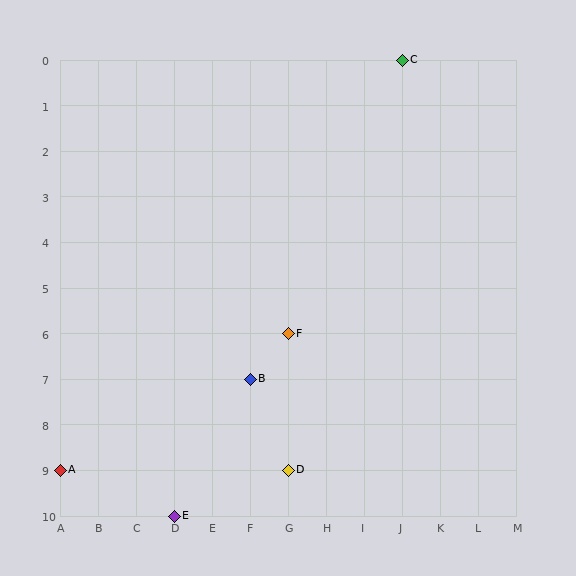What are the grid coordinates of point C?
Point C is at grid coordinates (J, 0).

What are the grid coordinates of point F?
Point F is at grid coordinates (G, 6).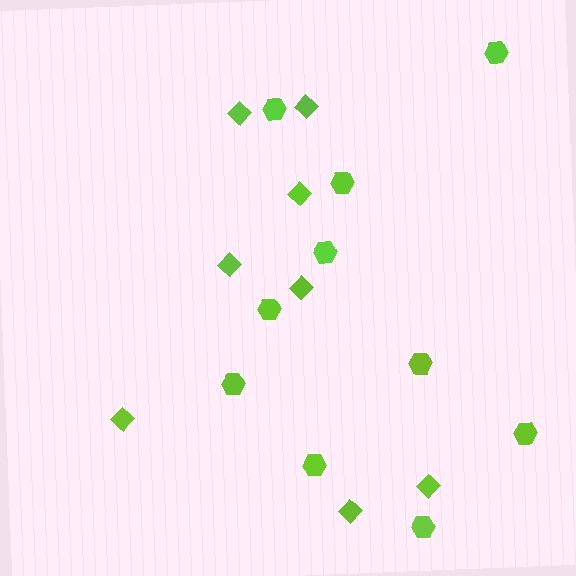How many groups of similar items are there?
There are 2 groups: one group of diamonds (8) and one group of hexagons (10).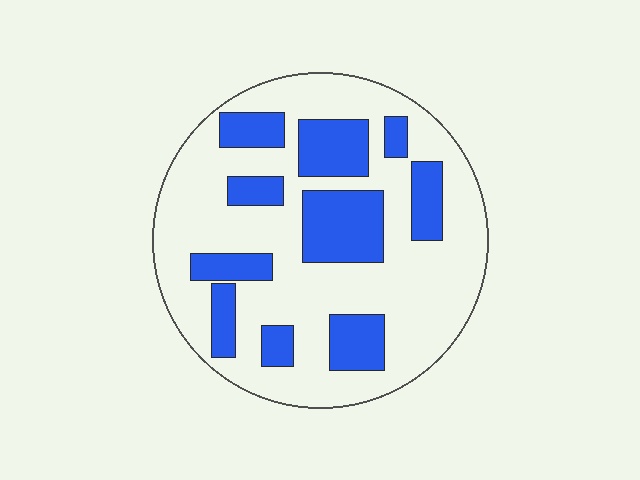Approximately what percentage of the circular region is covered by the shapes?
Approximately 30%.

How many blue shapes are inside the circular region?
10.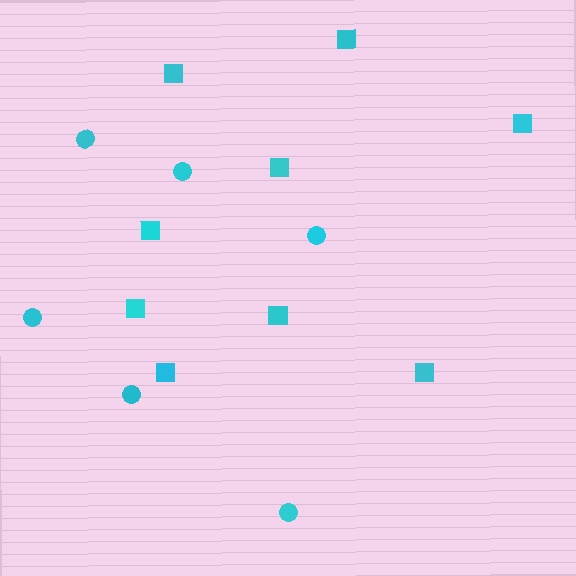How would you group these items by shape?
There are 2 groups: one group of squares (9) and one group of circles (6).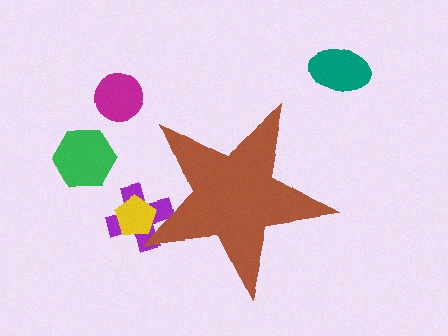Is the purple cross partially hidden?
Yes, the purple cross is partially hidden behind the brown star.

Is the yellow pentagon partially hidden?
Yes, the yellow pentagon is partially hidden behind the brown star.